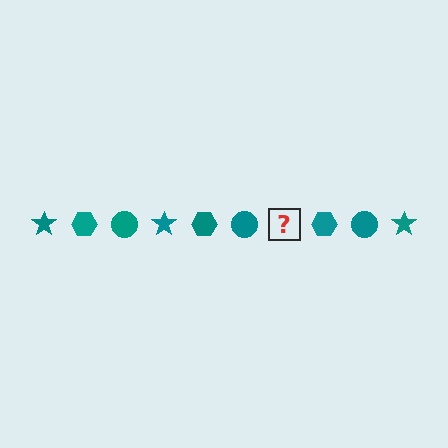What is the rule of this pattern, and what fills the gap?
The rule is that the pattern cycles through star, hexagon, circle shapes in teal. The gap should be filled with a teal star.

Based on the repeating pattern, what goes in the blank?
The blank should be a teal star.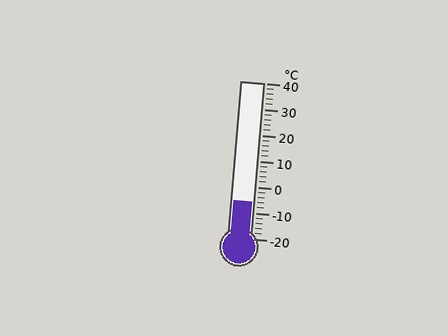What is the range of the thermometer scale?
The thermometer scale ranges from -20°C to 40°C.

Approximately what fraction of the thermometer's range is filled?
The thermometer is filled to approximately 25% of its range.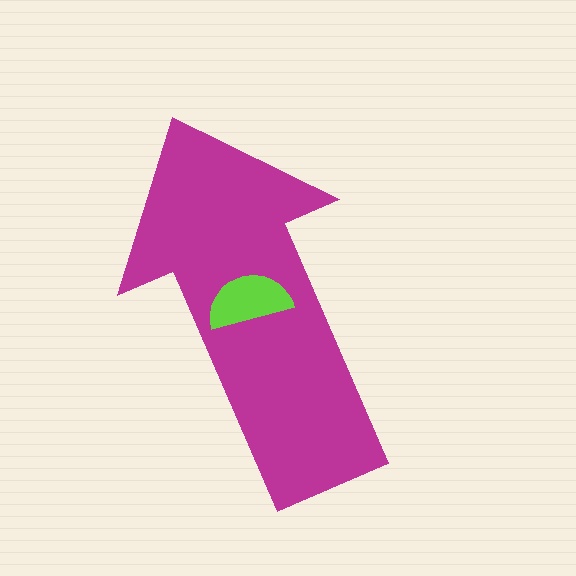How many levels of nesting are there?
2.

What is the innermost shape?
The lime semicircle.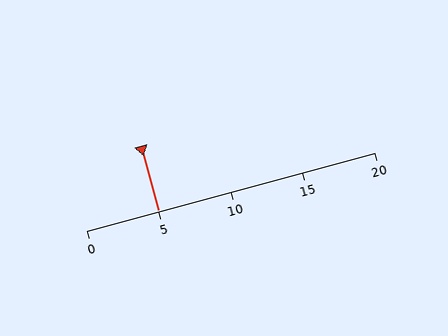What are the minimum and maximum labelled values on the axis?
The axis runs from 0 to 20.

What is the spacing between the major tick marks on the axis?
The major ticks are spaced 5 apart.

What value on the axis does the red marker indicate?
The marker indicates approximately 5.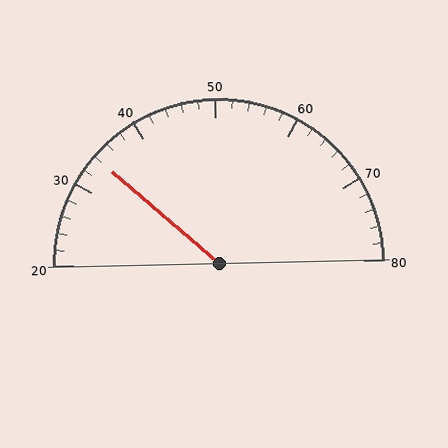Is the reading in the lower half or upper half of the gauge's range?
The reading is in the lower half of the range (20 to 80).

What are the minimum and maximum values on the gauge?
The gauge ranges from 20 to 80.